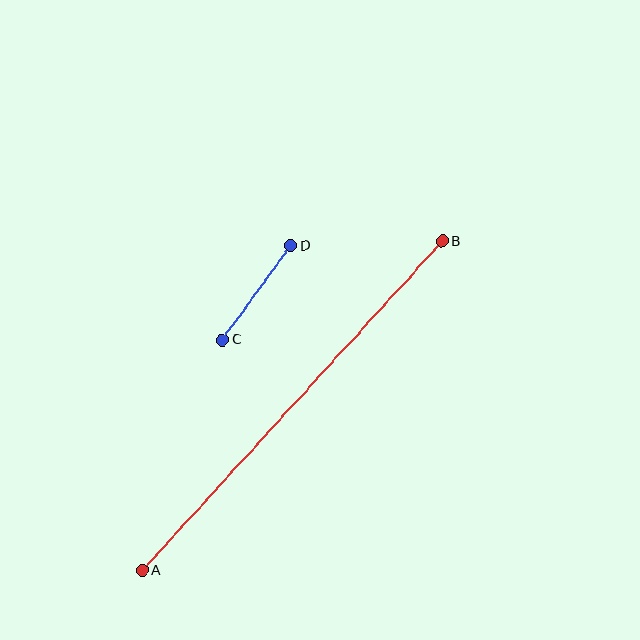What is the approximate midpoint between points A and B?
The midpoint is at approximately (292, 406) pixels.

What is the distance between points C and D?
The distance is approximately 116 pixels.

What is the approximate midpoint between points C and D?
The midpoint is at approximately (257, 293) pixels.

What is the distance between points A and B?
The distance is approximately 445 pixels.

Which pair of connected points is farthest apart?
Points A and B are farthest apart.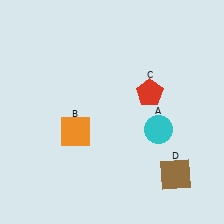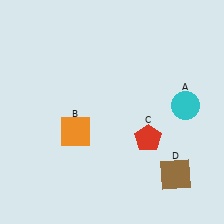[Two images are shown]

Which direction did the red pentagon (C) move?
The red pentagon (C) moved down.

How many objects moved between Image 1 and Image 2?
2 objects moved between the two images.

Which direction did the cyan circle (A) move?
The cyan circle (A) moved right.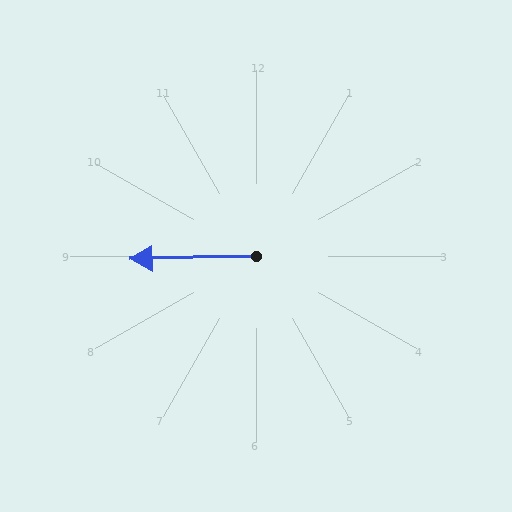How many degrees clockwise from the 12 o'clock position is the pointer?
Approximately 269 degrees.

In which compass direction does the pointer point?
West.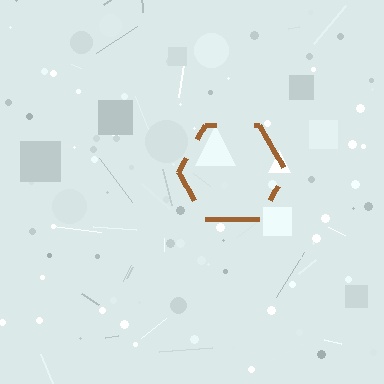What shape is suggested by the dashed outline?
The dashed outline suggests a hexagon.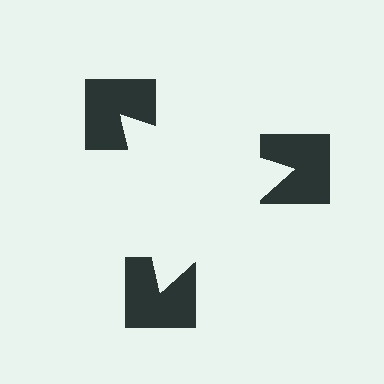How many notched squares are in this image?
There are 3 — one at each vertex of the illusory triangle.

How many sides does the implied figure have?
3 sides.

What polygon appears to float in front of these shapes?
An illusory triangle — its edges are inferred from the aligned wedge cuts in the notched squares, not physically drawn.